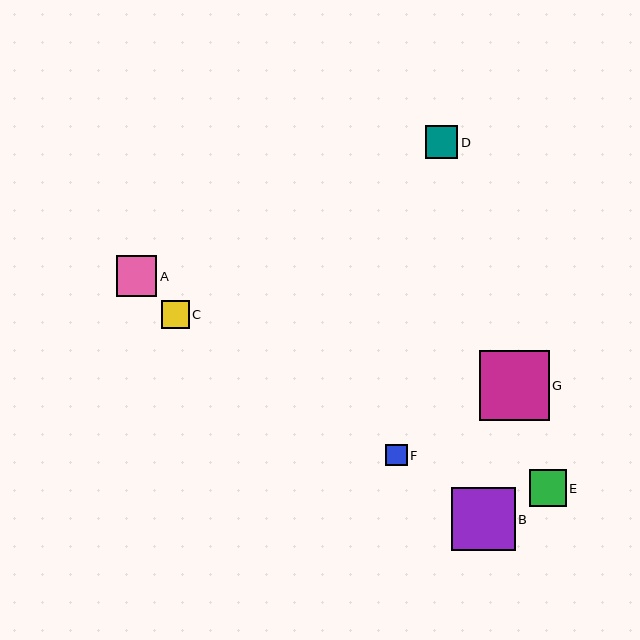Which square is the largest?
Square G is the largest with a size of approximately 69 pixels.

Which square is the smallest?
Square F is the smallest with a size of approximately 22 pixels.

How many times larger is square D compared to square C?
Square D is approximately 1.1 times the size of square C.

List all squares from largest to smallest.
From largest to smallest: G, B, A, E, D, C, F.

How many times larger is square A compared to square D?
Square A is approximately 1.3 times the size of square D.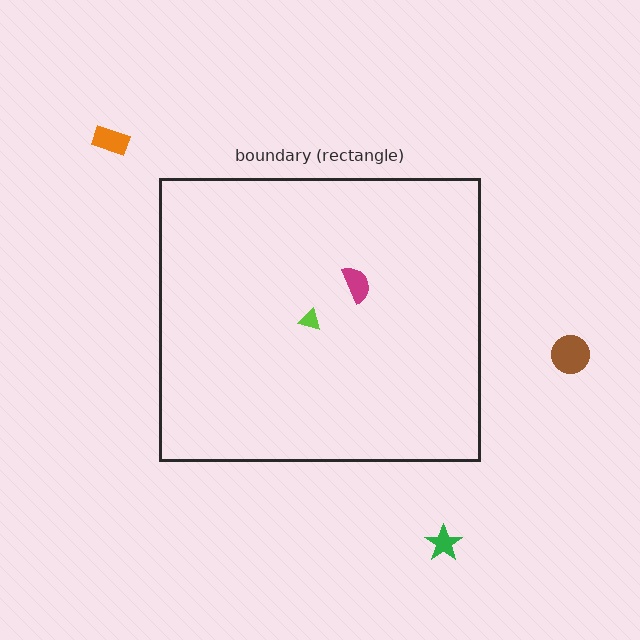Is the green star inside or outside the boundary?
Outside.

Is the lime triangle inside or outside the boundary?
Inside.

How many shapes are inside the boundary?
2 inside, 3 outside.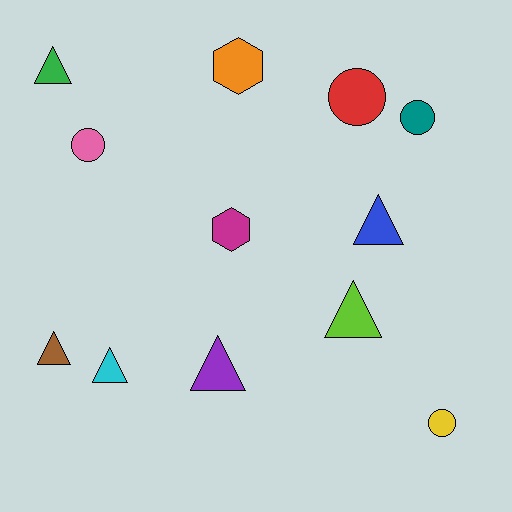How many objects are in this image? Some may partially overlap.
There are 12 objects.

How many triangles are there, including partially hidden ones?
There are 6 triangles.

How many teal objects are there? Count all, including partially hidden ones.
There is 1 teal object.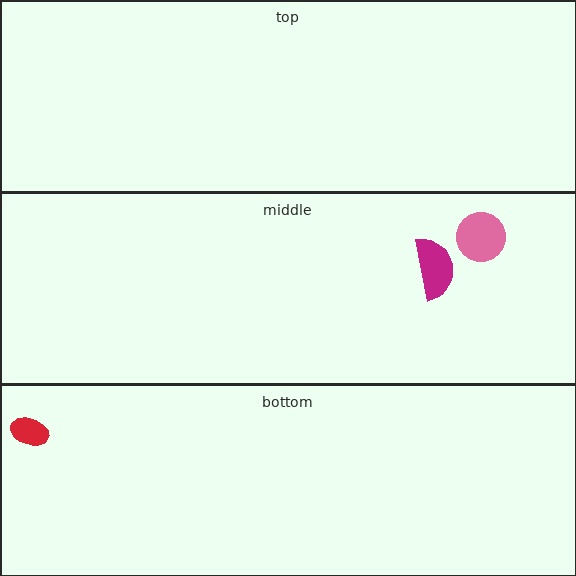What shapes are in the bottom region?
The red ellipse.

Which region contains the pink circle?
The middle region.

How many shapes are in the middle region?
2.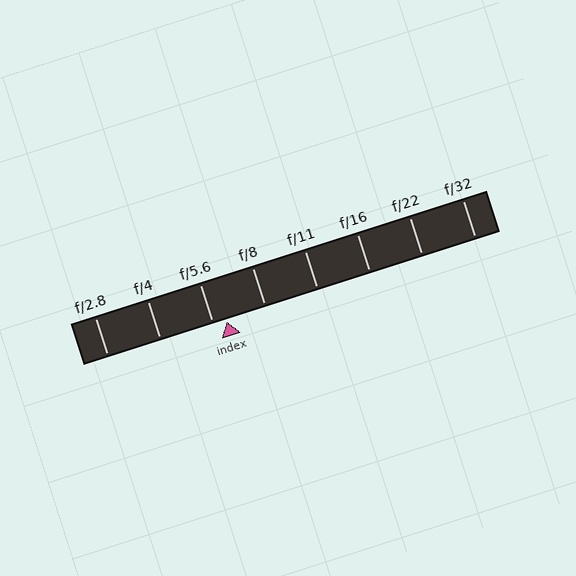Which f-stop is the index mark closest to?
The index mark is closest to f/5.6.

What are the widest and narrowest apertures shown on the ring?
The widest aperture shown is f/2.8 and the narrowest is f/32.